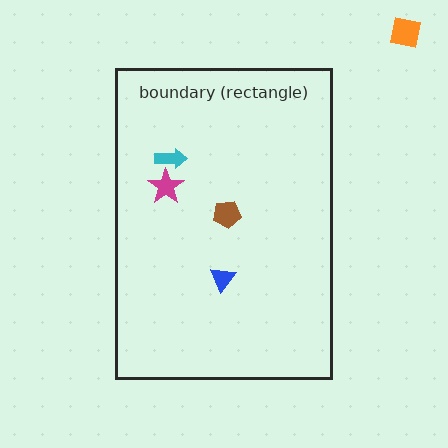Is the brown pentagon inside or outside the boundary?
Inside.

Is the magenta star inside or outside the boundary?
Inside.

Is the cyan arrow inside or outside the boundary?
Inside.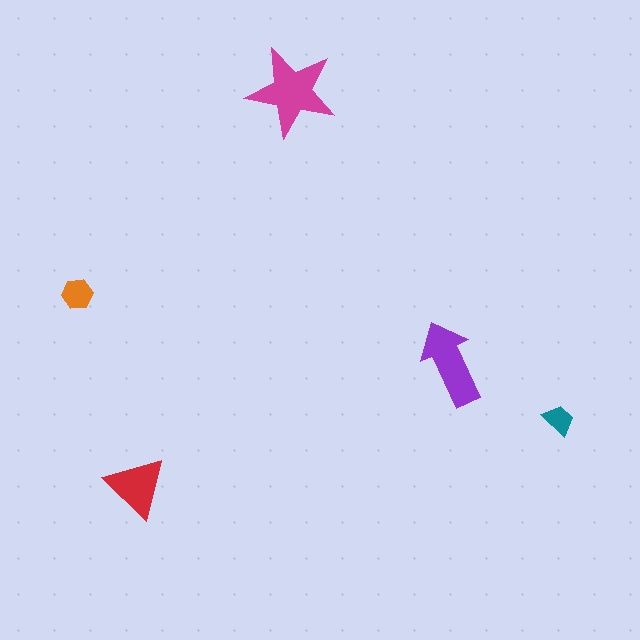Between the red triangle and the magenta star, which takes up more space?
The magenta star.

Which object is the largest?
The magenta star.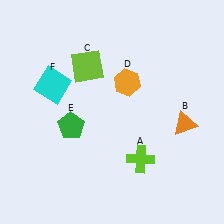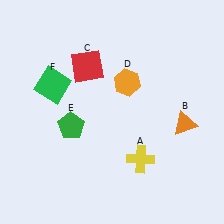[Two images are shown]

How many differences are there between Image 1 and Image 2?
There are 3 differences between the two images.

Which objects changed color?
A changed from lime to yellow. C changed from lime to red. F changed from cyan to green.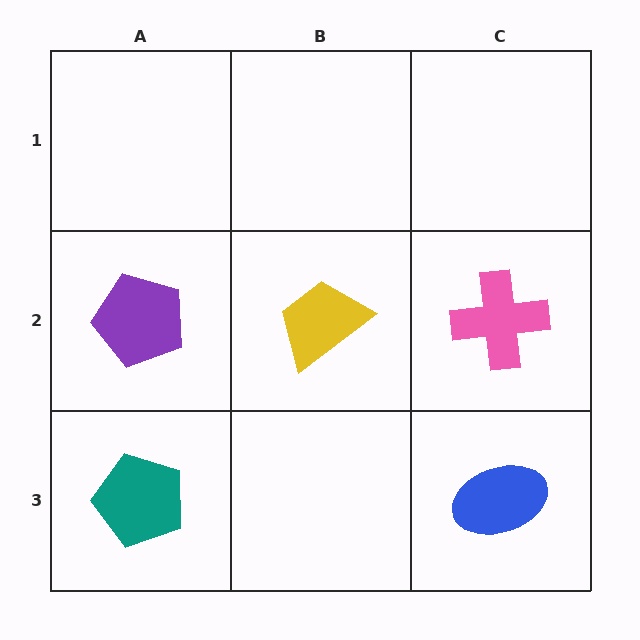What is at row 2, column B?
A yellow trapezoid.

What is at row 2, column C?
A pink cross.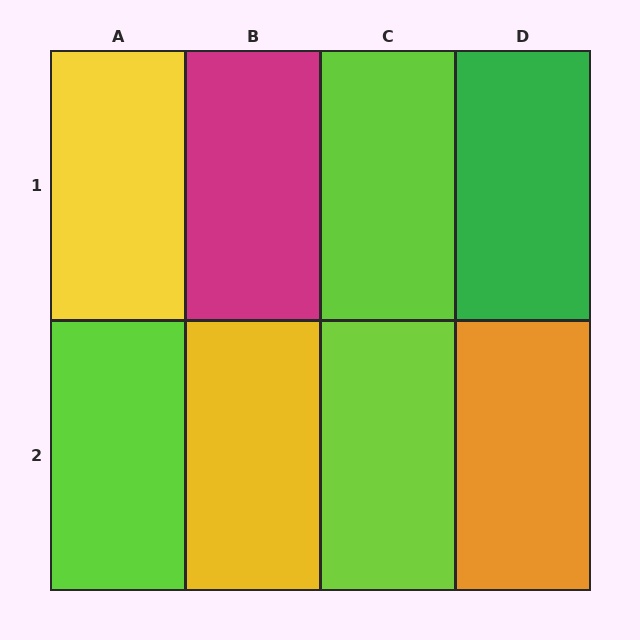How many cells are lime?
3 cells are lime.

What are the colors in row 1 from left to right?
Yellow, magenta, lime, green.